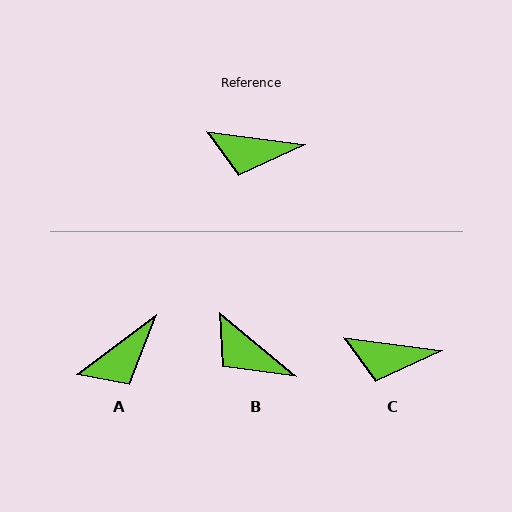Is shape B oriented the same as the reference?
No, it is off by about 32 degrees.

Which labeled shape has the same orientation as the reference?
C.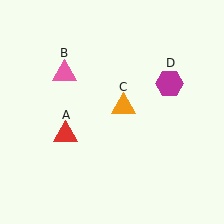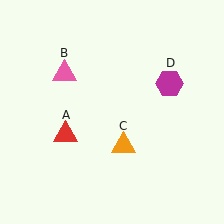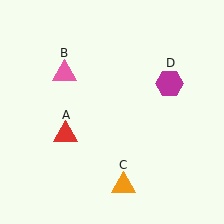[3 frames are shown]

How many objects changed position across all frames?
1 object changed position: orange triangle (object C).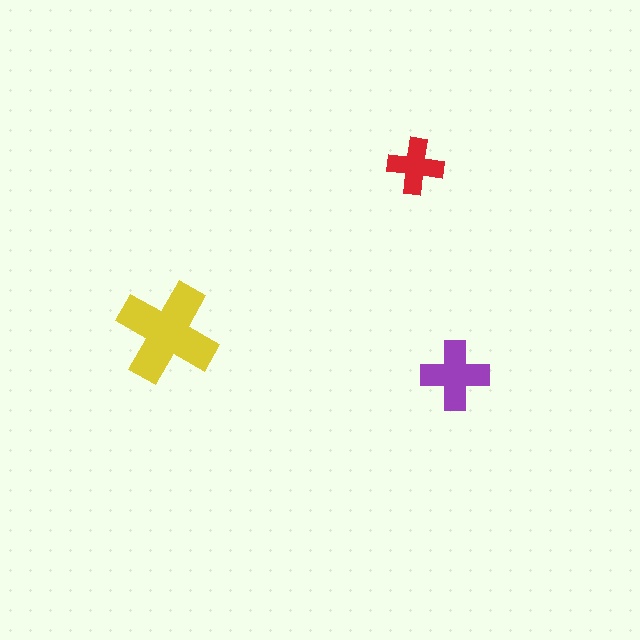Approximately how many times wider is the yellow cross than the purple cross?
About 1.5 times wider.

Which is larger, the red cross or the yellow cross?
The yellow one.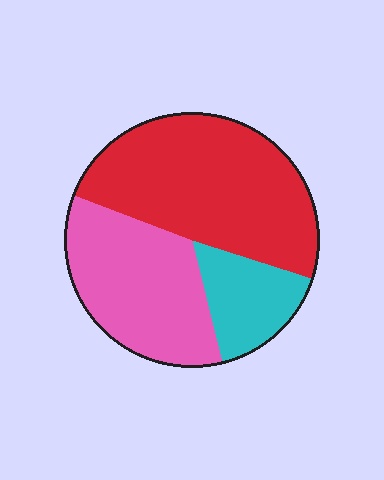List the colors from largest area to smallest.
From largest to smallest: red, pink, cyan.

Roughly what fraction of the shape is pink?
Pink takes up about one third (1/3) of the shape.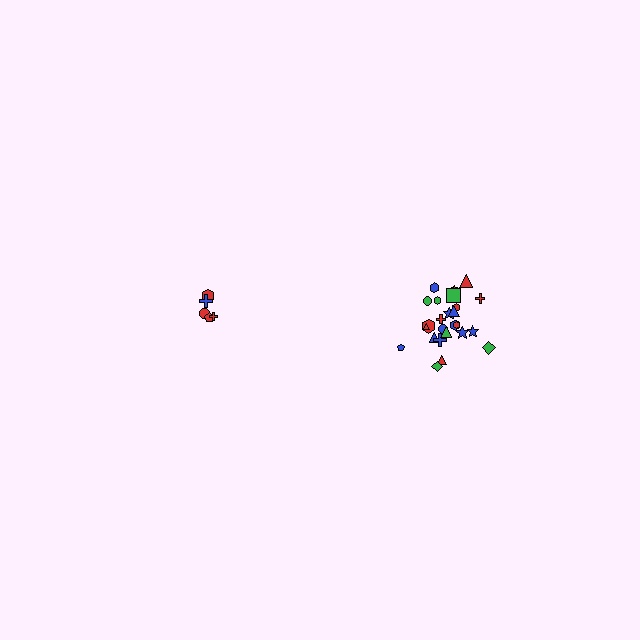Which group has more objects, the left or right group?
The right group.